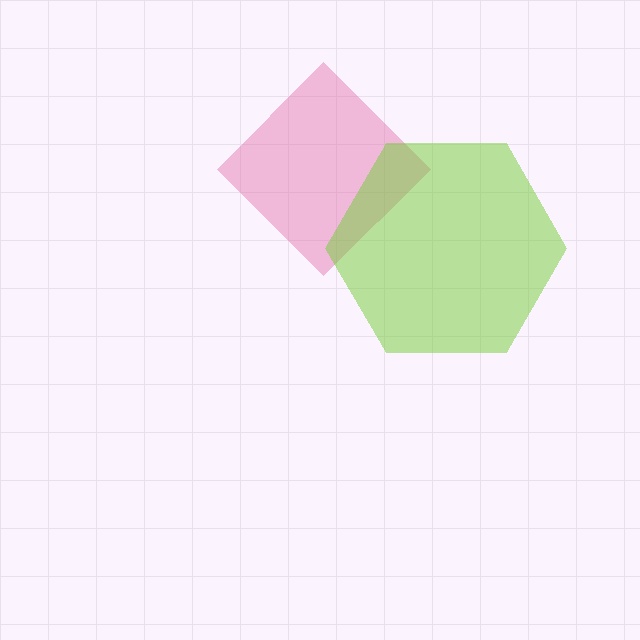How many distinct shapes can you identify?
There are 2 distinct shapes: a pink diamond, a lime hexagon.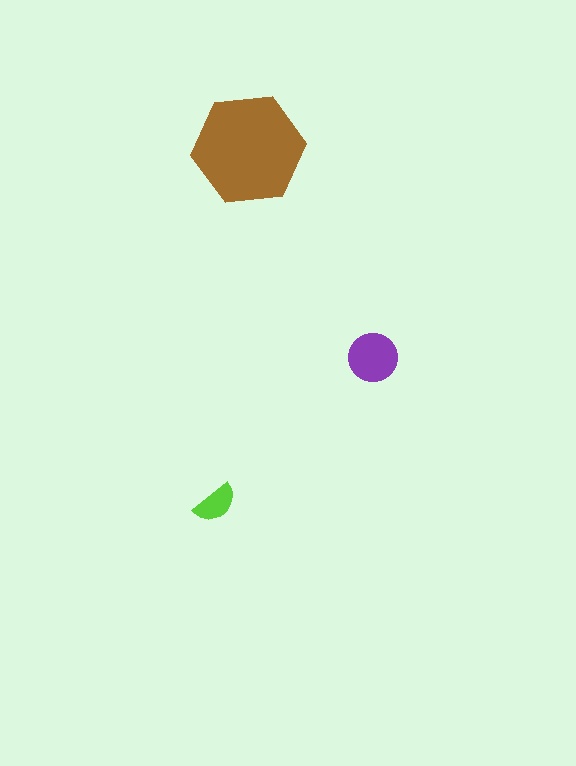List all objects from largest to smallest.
The brown hexagon, the purple circle, the lime semicircle.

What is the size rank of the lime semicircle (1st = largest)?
3rd.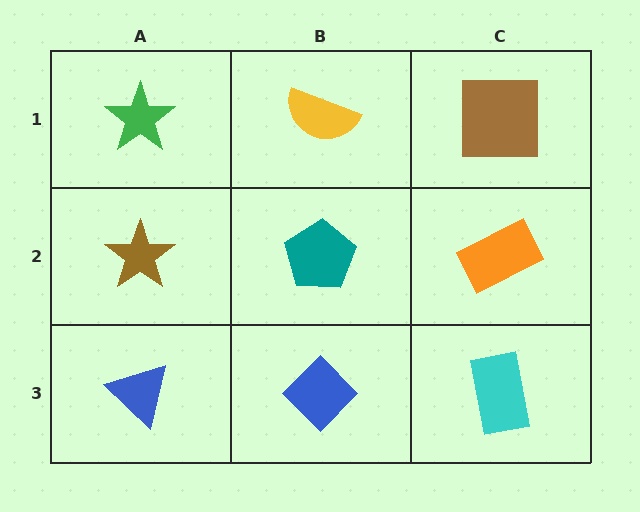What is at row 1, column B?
A yellow semicircle.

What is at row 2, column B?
A teal pentagon.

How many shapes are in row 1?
3 shapes.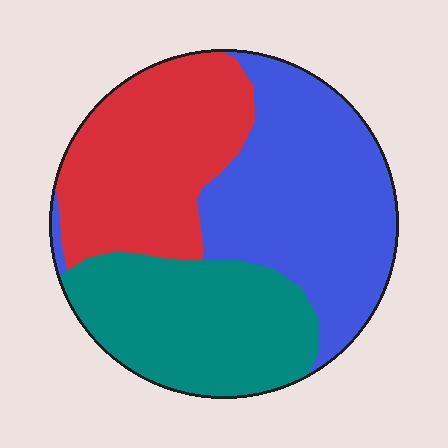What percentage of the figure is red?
Red covers roughly 30% of the figure.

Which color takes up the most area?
Blue, at roughly 40%.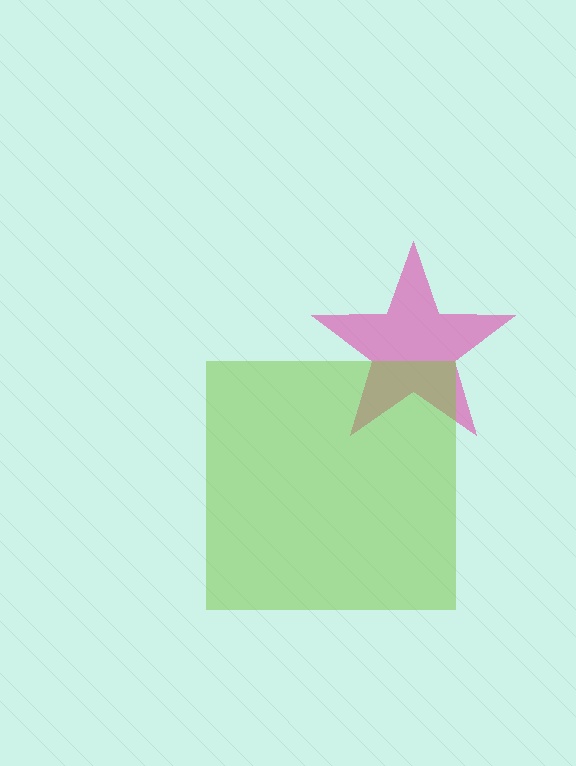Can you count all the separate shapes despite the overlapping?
Yes, there are 2 separate shapes.